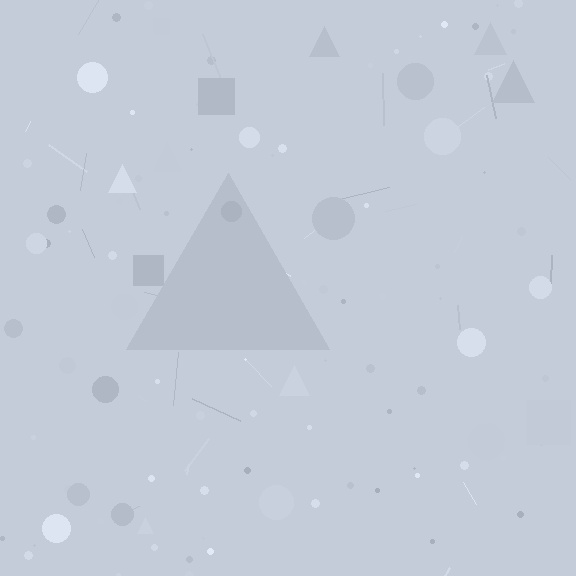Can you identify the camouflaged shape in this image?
The camouflaged shape is a triangle.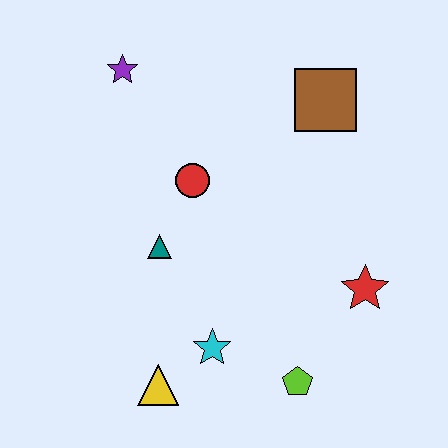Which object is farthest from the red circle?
The lime pentagon is farthest from the red circle.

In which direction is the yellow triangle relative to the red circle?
The yellow triangle is below the red circle.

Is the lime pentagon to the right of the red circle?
Yes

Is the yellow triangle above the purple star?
No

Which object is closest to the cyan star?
The yellow triangle is closest to the cyan star.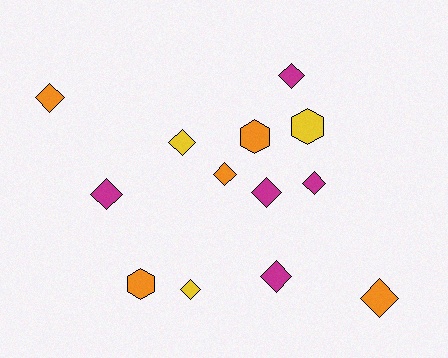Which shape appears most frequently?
Diamond, with 10 objects.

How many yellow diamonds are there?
There are 2 yellow diamonds.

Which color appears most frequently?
Magenta, with 5 objects.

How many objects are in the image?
There are 13 objects.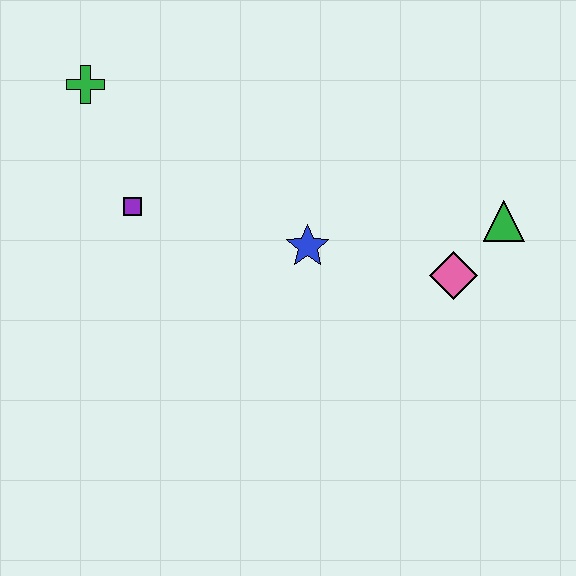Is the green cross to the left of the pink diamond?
Yes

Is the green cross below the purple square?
No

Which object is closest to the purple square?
The green cross is closest to the purple square.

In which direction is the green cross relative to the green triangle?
The green cross is to the left of the green triangle.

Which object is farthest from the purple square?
The green triangle is farthest from the purple square.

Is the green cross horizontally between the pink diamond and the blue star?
No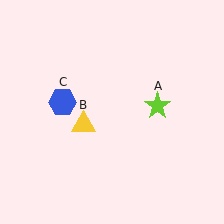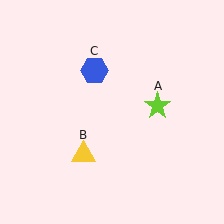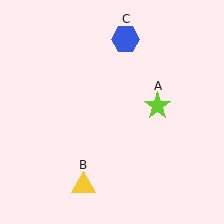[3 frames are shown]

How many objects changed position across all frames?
2 objects changed position: yellow triangle (object B), blue hexagon (object C).